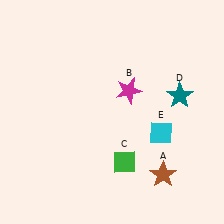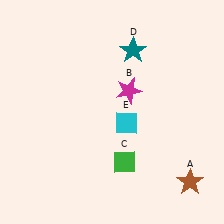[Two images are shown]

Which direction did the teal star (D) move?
The teal star (D) moved left.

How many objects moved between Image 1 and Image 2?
3 objects moved between the two images.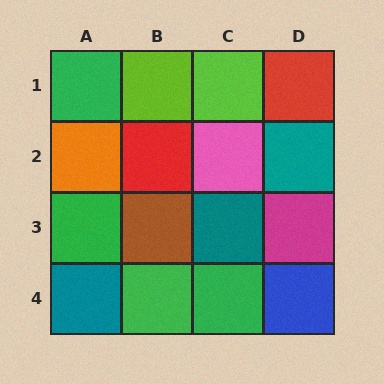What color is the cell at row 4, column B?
Green.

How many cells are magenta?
1 cell is magenta.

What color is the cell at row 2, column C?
Pink.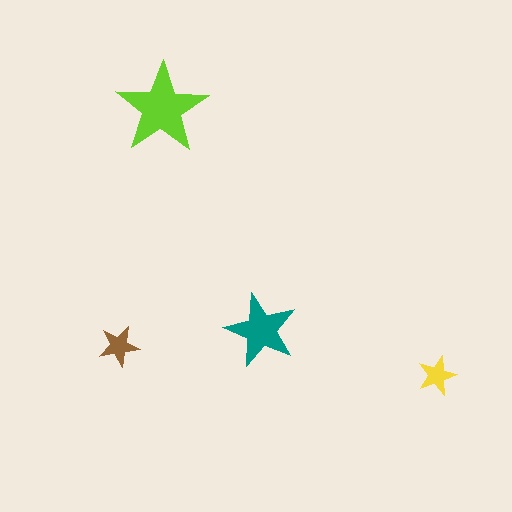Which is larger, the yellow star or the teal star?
The teal one.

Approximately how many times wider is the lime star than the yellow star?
About 2.5 times wider.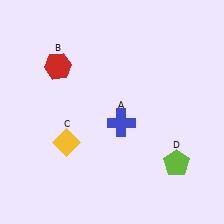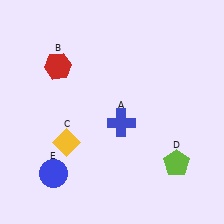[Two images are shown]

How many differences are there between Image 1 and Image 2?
There is 1 difference between the two images.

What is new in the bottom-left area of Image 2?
A blue circle (E) was added in the bottom-left area of Image 2.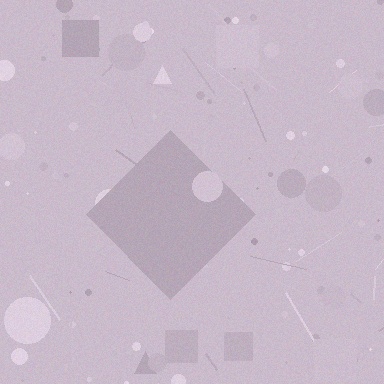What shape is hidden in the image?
A diamond is hidden in the image.